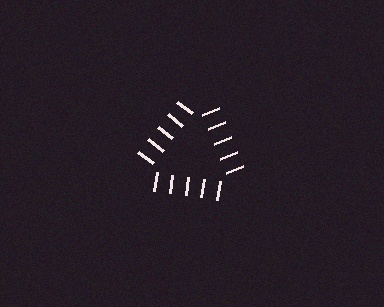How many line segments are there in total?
15 — 5 along each of the 3 edges.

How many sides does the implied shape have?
3 sides — the line-ends trace a triangle.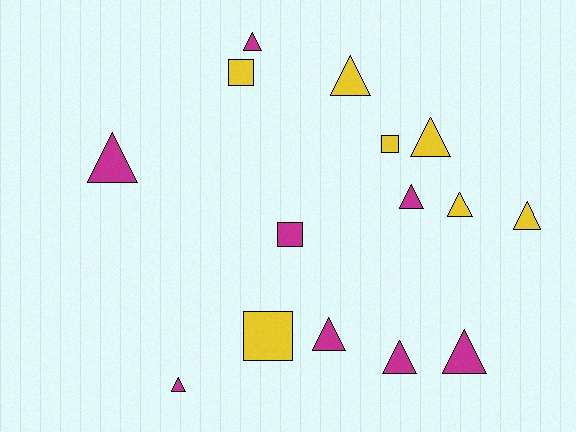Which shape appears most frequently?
Triangle, with 11 objects.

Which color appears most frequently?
Magenta, with 8 objects.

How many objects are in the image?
There are 15 objects.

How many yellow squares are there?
There are 3 yellow squares.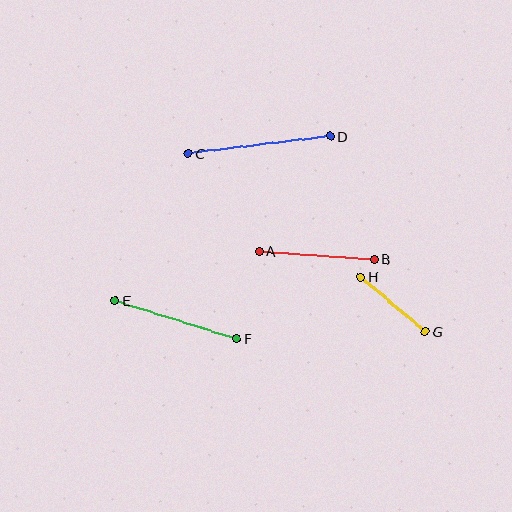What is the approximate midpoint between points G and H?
The midpoint is at approximately (393, 304) pixels.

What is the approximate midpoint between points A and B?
The midpoint is at approximately (317, 256) pixels.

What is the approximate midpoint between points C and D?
The midpoint is at approximately (259, 145) pixels.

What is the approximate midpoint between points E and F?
The midpoint is at approximately (176, 320) pixels.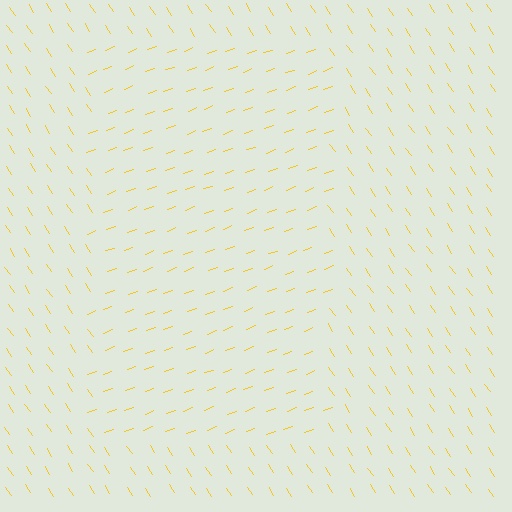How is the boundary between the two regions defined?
The boundary is defined purely by a change in line orientation (approximately 77 degrees difference). All lines are the same color and thickness.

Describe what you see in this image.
The image is filled with small yellow line segments. A rectangle region in the image has lines oriented differently from the surrounding lines, creating a visible texture boundary.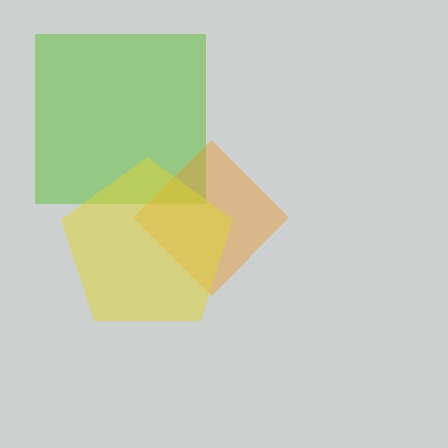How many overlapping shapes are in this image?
There are 3 overlapping shapes in the image.